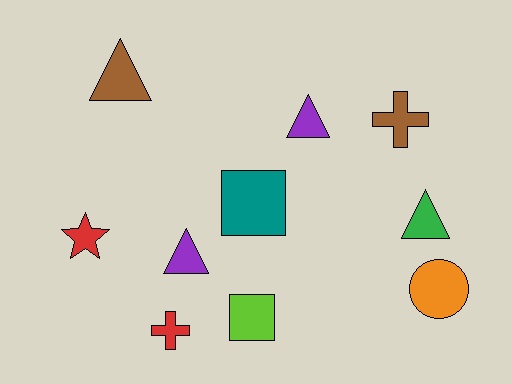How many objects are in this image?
There are 10 objects.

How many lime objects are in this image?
There is 1 lime object.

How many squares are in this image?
There are 2 squares.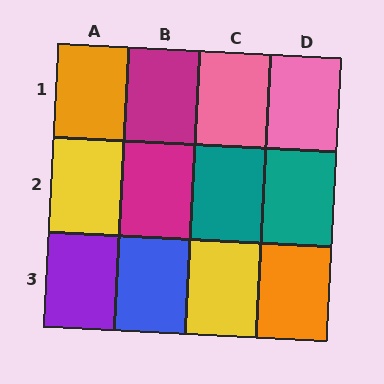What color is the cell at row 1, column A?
Orange.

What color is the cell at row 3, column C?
Yellow.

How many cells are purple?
1 cell is purple.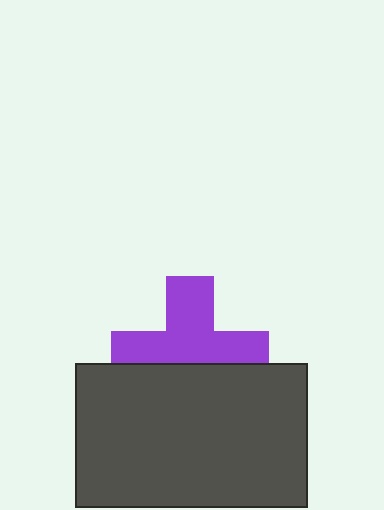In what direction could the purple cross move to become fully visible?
The purple cross could move up. That would shift it out from behind the dark gray rectangle entirely.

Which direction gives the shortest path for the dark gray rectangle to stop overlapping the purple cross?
Moving down gives the shortest separation.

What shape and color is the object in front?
The object in front is a dark gray rectangle.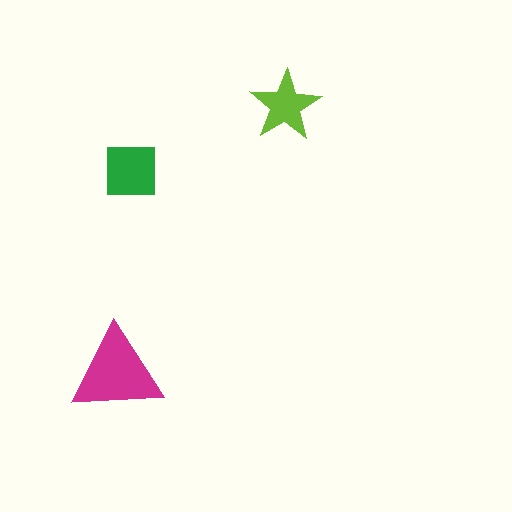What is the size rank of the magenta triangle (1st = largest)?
1st.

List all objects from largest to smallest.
The magenta triangle, the green square, the lime star.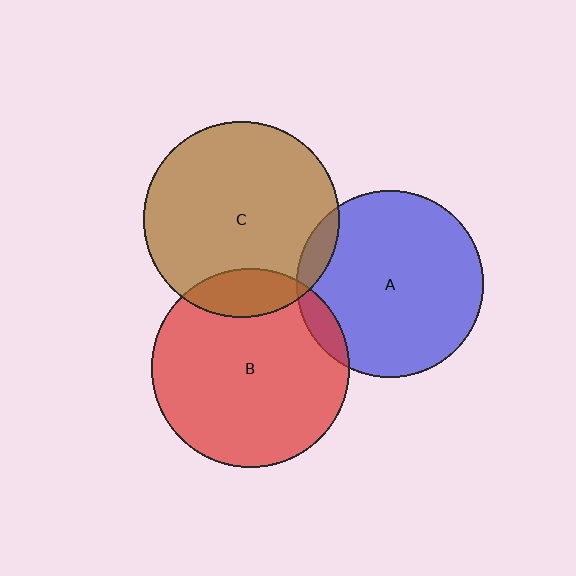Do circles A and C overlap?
Yes.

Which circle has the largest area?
Circle B (red).